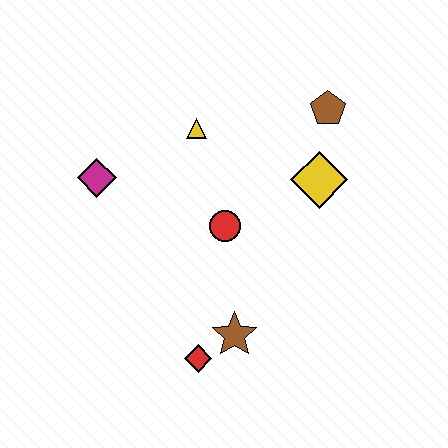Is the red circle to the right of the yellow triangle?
Yes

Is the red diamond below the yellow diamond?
Yes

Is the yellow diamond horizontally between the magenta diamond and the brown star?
No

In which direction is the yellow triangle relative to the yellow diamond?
The yellow triangle is to the left of the yellow diamond.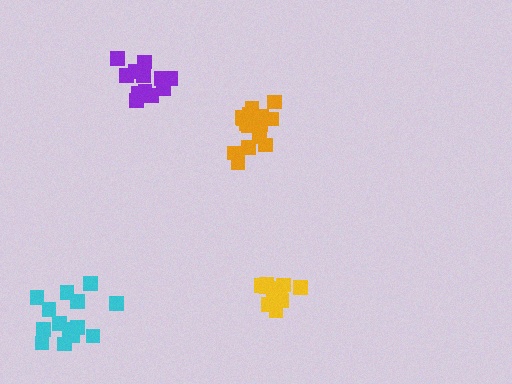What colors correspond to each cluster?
The clusters are colored: orange, cyan, yellow, purple.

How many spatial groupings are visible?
There are 4 spatial groupings.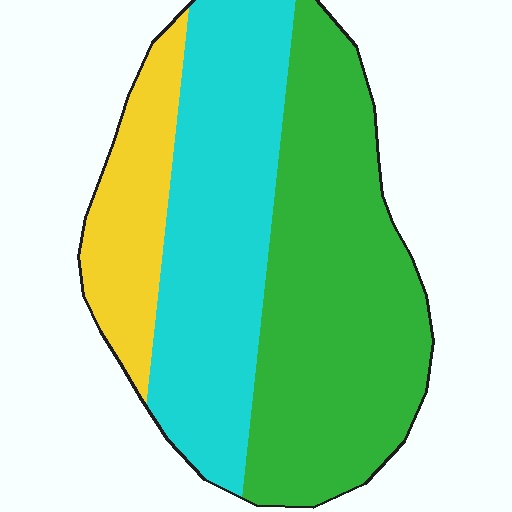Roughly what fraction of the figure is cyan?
Cyan covers 37% of the figure.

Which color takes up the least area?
Yellow, at roughly 15%.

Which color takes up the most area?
Green, at roughly 45%.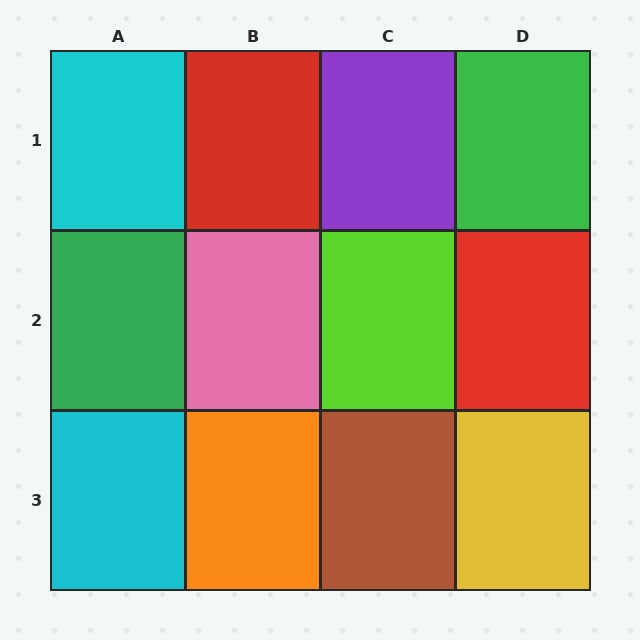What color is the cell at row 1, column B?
Red.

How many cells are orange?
1 cell is orange.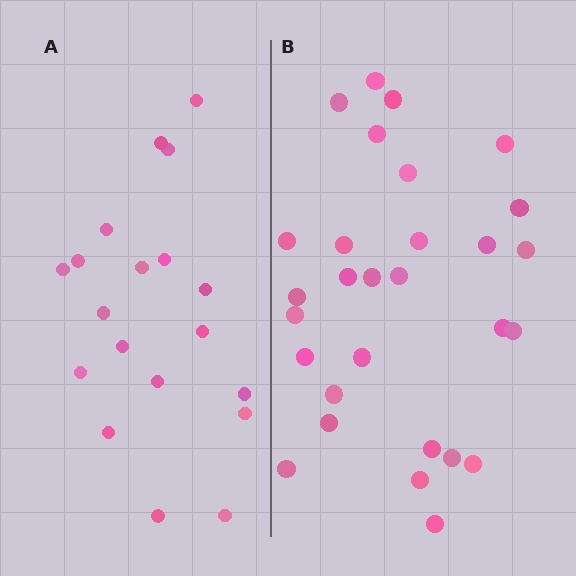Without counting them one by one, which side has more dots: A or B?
Region B (the right region) has more dots.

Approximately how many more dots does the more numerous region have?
Region B has roughly 10 or so more dots than region A.